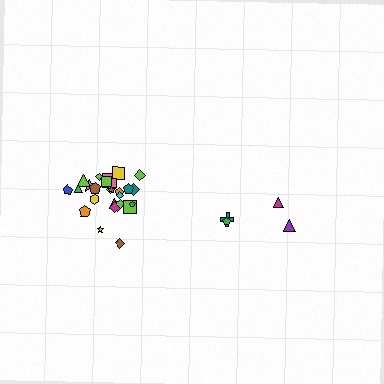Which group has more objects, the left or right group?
The left group.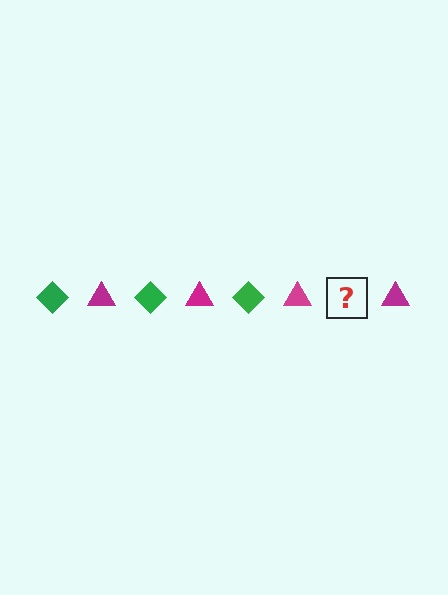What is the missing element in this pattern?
The missing element is a green diamond.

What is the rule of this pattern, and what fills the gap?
The rule is that the pattern alternates between green diamond and magenta triangle. The gap should be filled with a green diamond.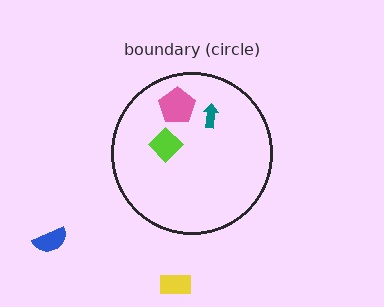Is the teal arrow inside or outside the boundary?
Inside.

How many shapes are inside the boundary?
3 inside, 2 outside.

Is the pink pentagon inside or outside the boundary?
Inside.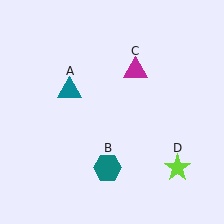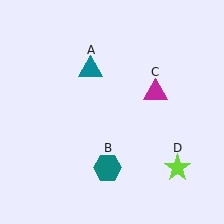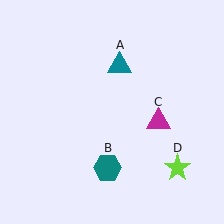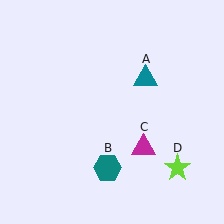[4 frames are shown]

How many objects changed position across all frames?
2 objects changed position: teal triangle (object A), magenta triangle (object C).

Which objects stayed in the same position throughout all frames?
Teal hexagon (object B) and lime star (object D) remained stationary.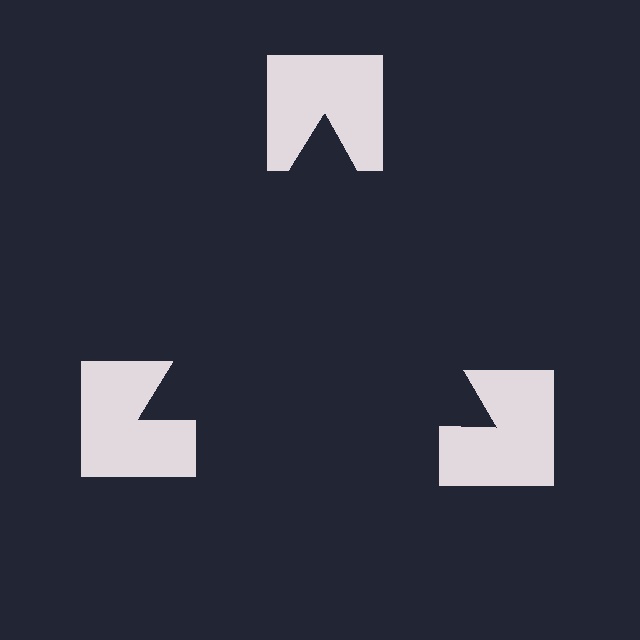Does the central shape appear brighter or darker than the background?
It typically appears slightly darker than the background, even though no actual brightness change is drawn.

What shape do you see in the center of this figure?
An illusory triangle — its edges are inferred from the aligned wedge cuts in the notched squares, not physically drawn.